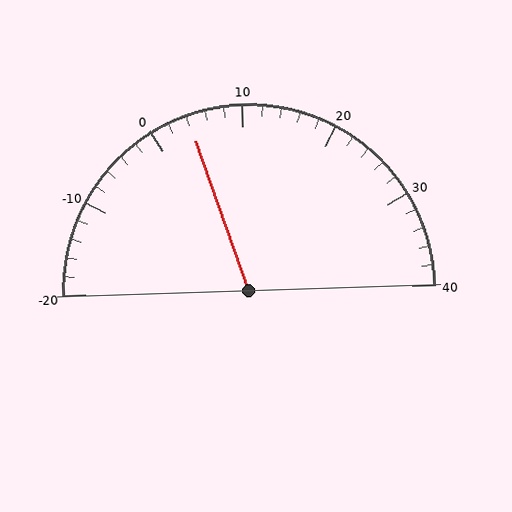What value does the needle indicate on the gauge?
The needle indicates approximately 4.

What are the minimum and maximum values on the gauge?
The gauge ranges from -20 to 40.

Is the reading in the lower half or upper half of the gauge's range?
The reading is in the lower half of the range (-20 to 40).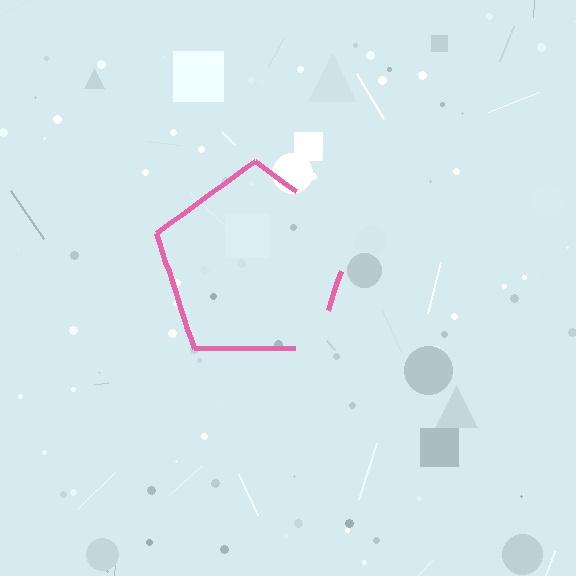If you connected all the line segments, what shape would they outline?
They would outline a pentagon.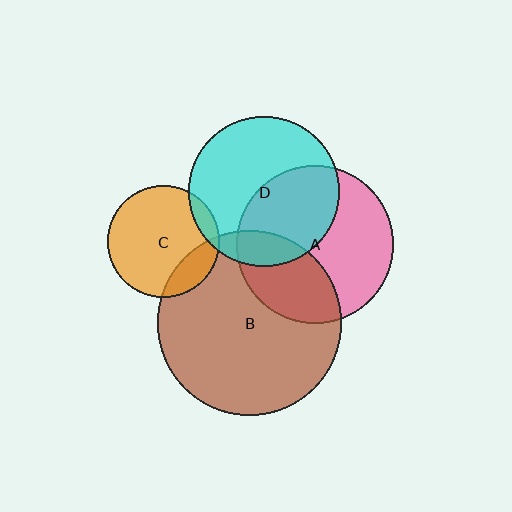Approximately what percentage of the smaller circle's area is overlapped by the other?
Approximately 35%.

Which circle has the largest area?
Circle B (brown).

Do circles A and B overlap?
Yes.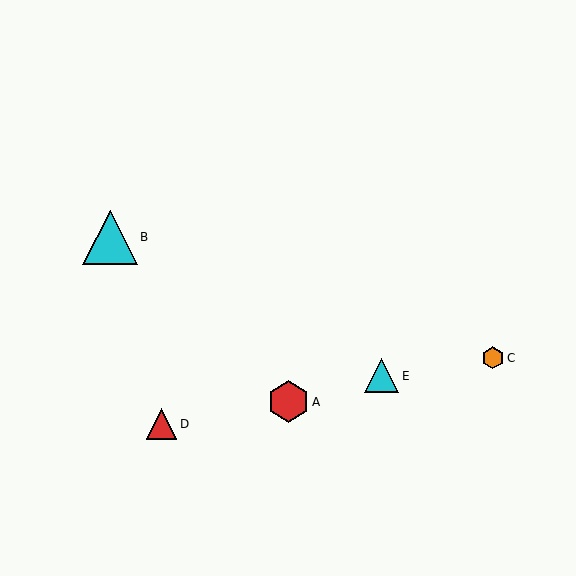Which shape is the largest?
The cyan triangle (labeled B) is the largest.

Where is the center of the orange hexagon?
The center of the orange hexagon is at (493, 358).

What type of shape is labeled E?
Shape E is a cyan triangle.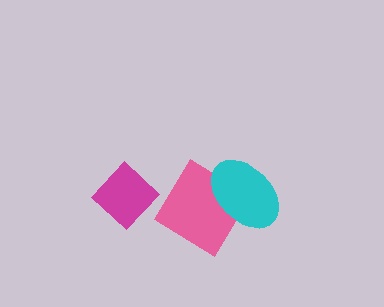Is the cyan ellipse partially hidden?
No, no other shape covers it.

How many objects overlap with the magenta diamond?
0 objects overlap with the magenta diamond.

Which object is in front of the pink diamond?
The cyan ellipse is in front of the pink diamond.